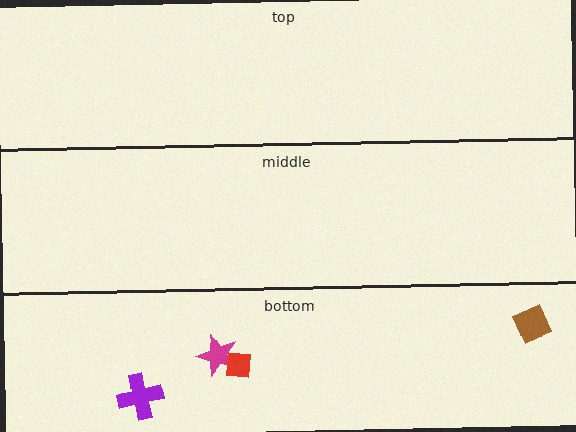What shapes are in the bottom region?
The purple cross, the brown square, the magenta star, the red square.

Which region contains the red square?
The bottom region.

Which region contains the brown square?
The bottom region.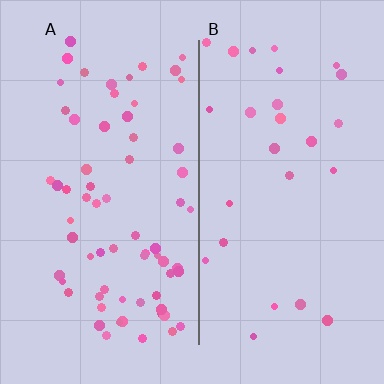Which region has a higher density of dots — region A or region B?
A (the left).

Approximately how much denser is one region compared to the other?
Approximately 2.5× — region A over region B.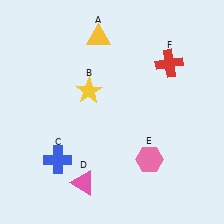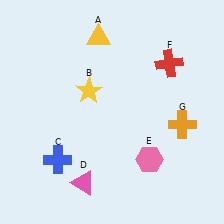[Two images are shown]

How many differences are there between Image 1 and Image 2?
There is 1 difference between the two images.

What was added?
An orange cross (G) was added in Image 2.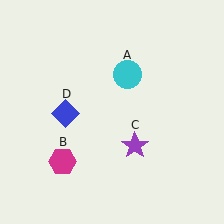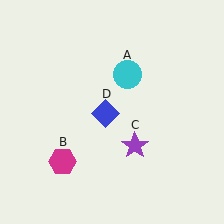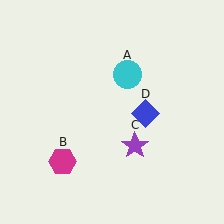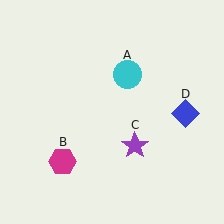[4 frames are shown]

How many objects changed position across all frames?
1 object changed position: blue diamond (object D).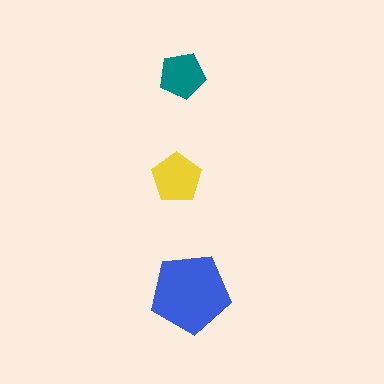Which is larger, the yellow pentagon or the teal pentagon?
The yellow one.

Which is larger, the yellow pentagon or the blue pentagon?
The blue one.